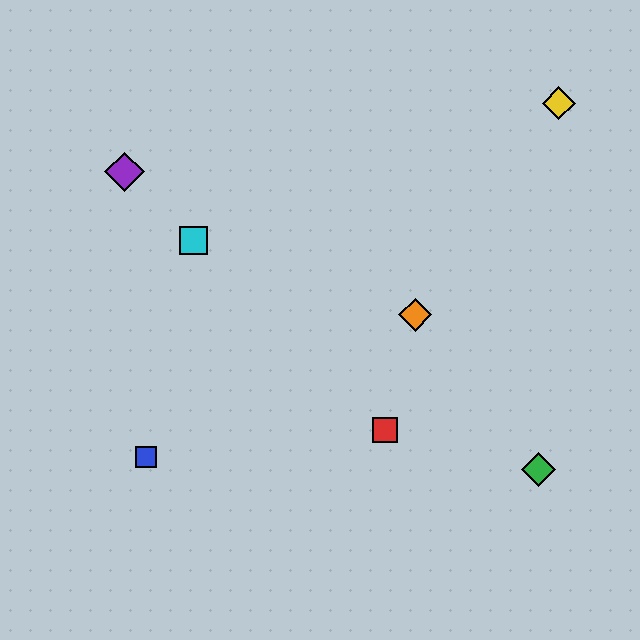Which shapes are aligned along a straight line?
The red square, the purple diamond, the cyan square are aligned along a straight line.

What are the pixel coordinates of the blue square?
The blue square is at (146, 457).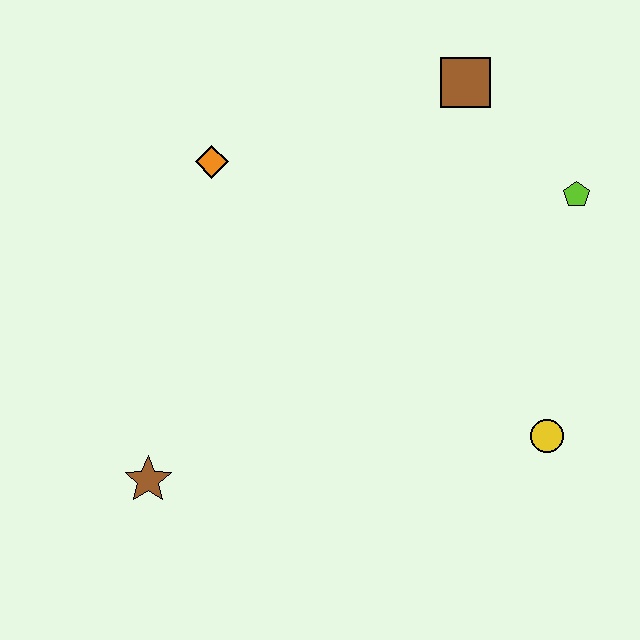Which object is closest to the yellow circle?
The lime pentagon is closest to the yellow circle.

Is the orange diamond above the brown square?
No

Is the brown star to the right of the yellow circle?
No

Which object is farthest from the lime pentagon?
The brown star is farthest from the lime pentagon.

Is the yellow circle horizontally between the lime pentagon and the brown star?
Yes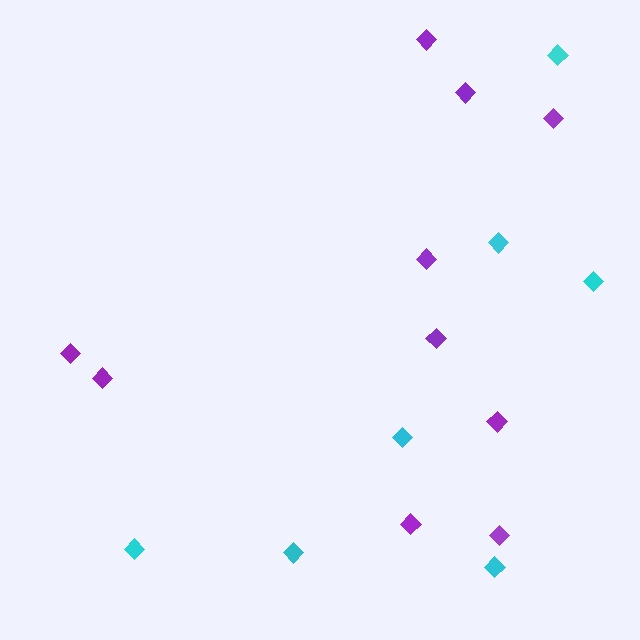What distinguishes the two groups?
There are 2 groups: one group of purple diamonds (10) and one group of cyan diamonds (7).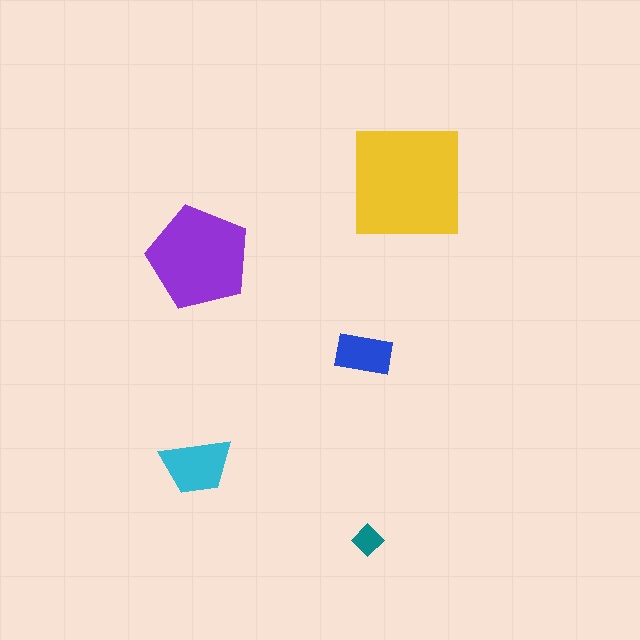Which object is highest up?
The yellow square is topmost.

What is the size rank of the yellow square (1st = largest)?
1st.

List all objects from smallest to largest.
The teal diamond, the blue rectangle, the cyan trapezoid, the purple pentagon, the yellow square.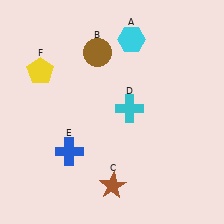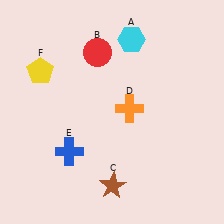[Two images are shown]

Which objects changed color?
B changed from brown to red. D changed from cyan to orange.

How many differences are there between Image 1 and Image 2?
There are 2 differences between the two images.